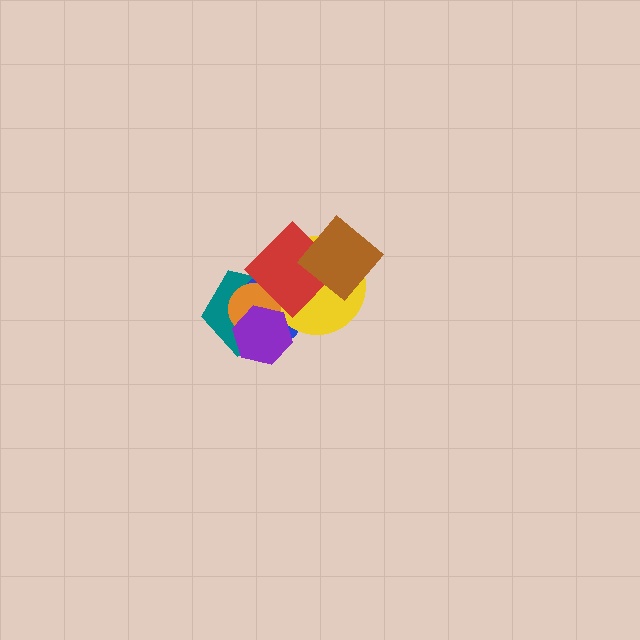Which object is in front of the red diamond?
The brown diamond is in front of the red diamond.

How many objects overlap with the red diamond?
5 objects overlap with the red diamond.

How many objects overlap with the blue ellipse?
5 objects overlap with the blue ellipse.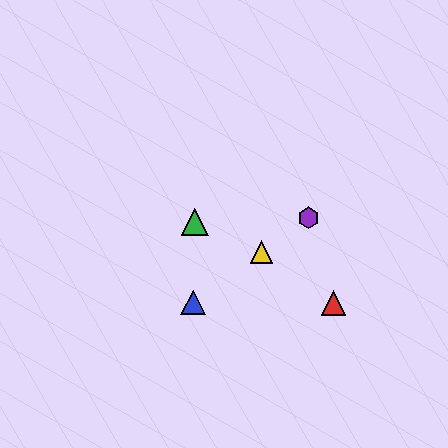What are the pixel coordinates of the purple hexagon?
The purple hexagon is at (309, 218).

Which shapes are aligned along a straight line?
The blue triangle, the yellow triangle, the purple hexagon are aligned along a straight line.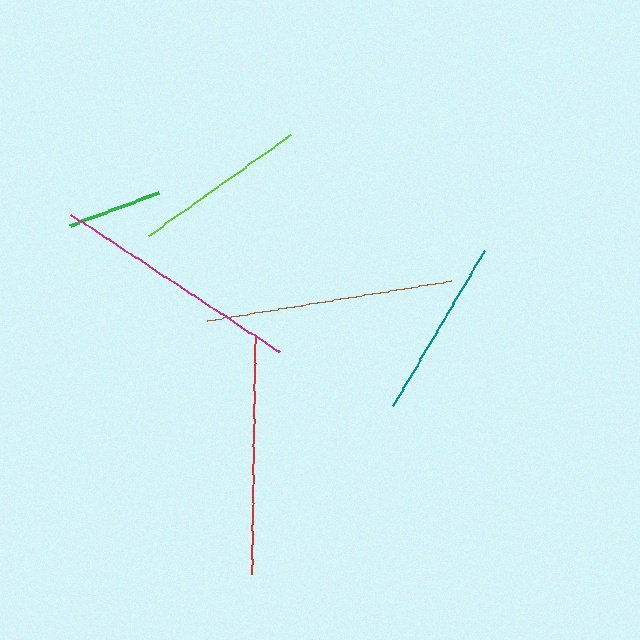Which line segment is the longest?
The magenta line is the longest at approximately 250 pixels.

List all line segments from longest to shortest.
From longest to shortest: magenta, brown, red, teal, lime, green.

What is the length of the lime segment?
The lime segment is approximately 175 pixels long.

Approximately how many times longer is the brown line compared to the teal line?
The brown line is approximately 1.4 times the length of the teal line.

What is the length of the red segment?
The red segment is approximately 238 pixels long.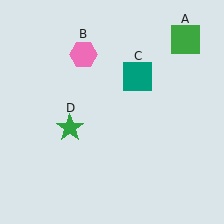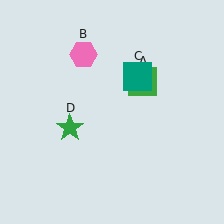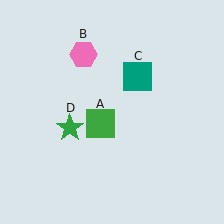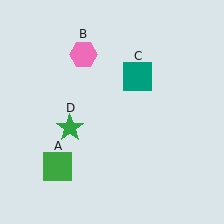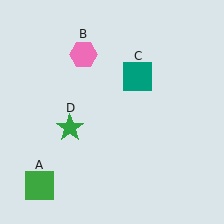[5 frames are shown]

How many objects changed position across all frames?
1 object changed position: green square (object A).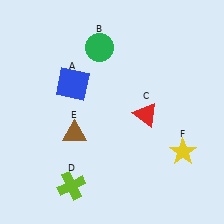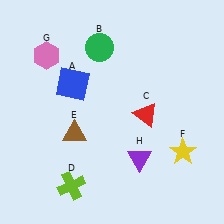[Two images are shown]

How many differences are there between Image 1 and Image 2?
There are 2 differences between the two images.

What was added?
A pink hexagon (G), a purple triangle (H) were added in Image 2.